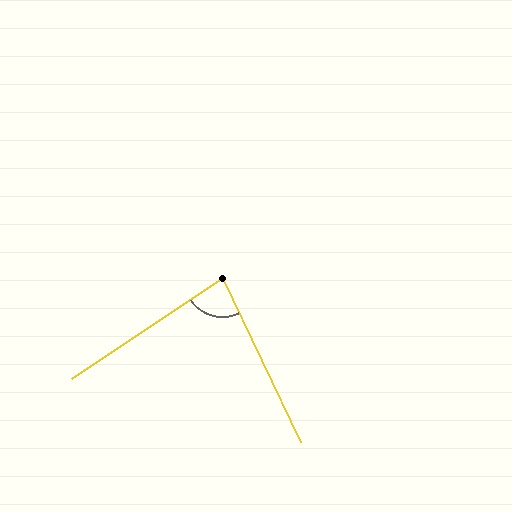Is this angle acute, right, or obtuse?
It is acute.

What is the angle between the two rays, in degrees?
Approximately 82 degrees.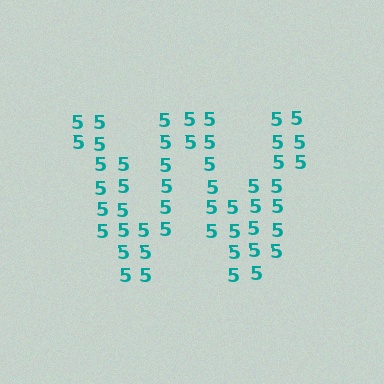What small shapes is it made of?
It is made of small digit 5's.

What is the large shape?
The large shape is the letter W.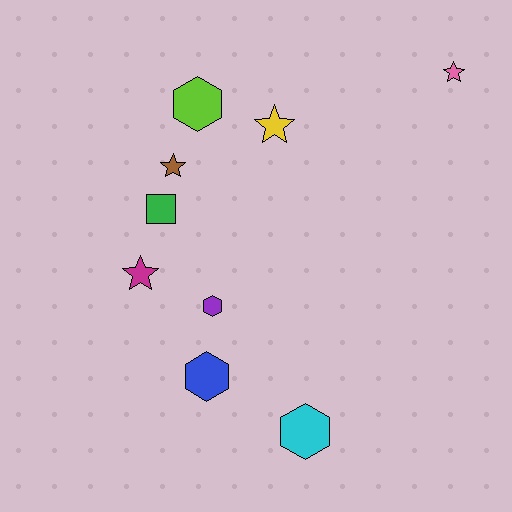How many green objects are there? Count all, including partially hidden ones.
There is 1 green object.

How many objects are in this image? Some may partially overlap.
There are 9 objects.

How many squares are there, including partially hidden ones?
There is 1 square.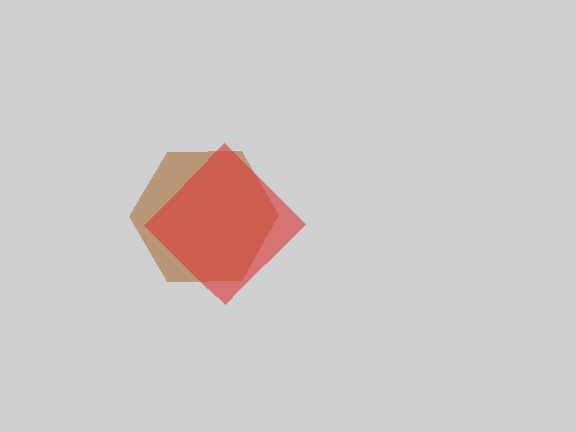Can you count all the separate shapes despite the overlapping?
Yes, there are 2 separate shapes.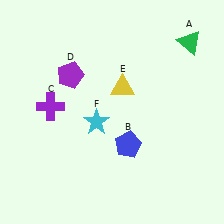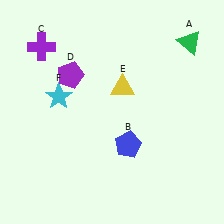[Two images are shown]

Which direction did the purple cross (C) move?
The purple cross (C) moved up.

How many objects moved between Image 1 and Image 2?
2 objects moved between the two images.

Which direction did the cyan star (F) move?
The cyan star (F) moved left.